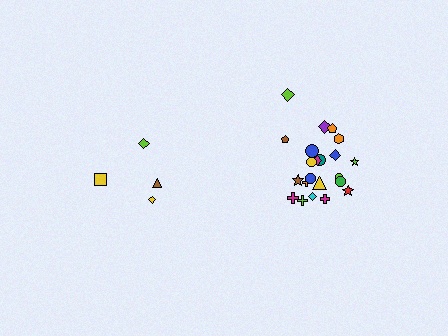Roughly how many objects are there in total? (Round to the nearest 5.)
Roughly 25 objects in total.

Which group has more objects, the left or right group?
The right group.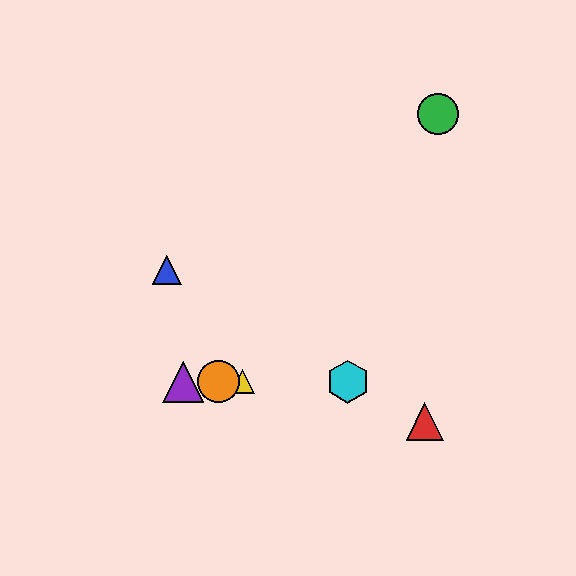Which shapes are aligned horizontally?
The yellow triangle, the purple triangle, the orange circle, the cyan hexagon are aligned horizontally.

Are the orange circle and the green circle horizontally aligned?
No, the orange circle is at y≈382 and the green circle is at y≈114.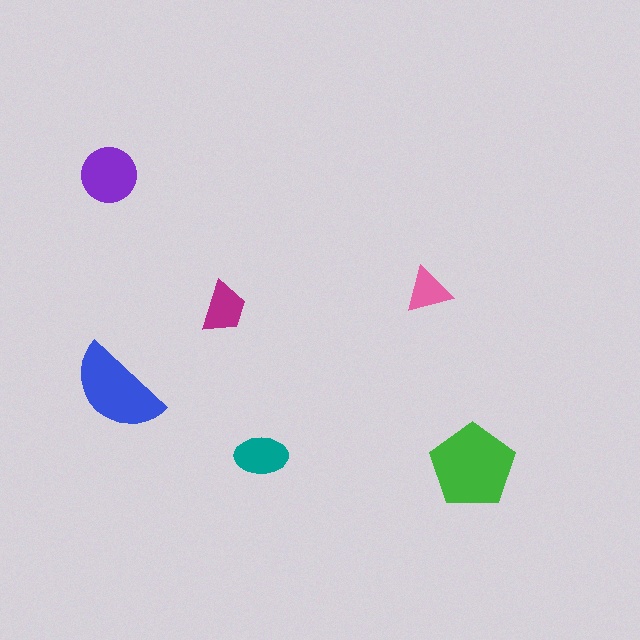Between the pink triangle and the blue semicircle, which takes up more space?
The blue semicircle.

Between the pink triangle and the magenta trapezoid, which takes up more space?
The magenta trapezoid.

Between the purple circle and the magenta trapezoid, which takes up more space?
The purple circle.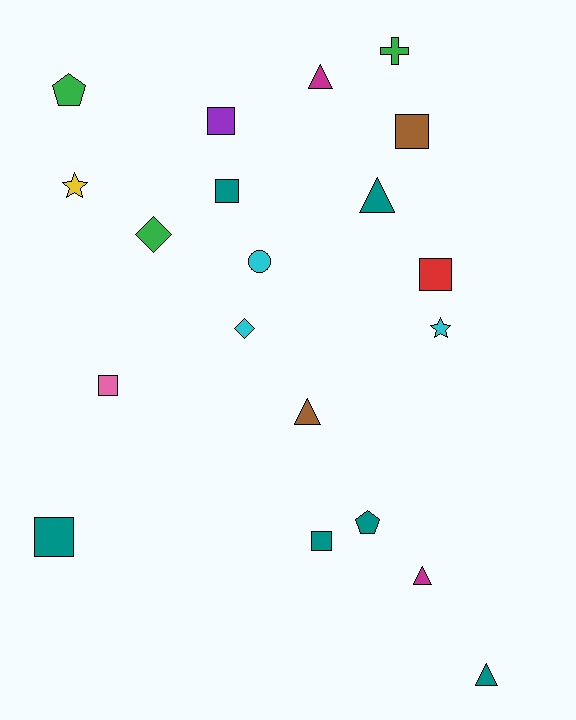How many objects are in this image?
There are 20 objects.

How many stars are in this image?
There are 2 stars.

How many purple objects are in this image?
There is 1 purple object.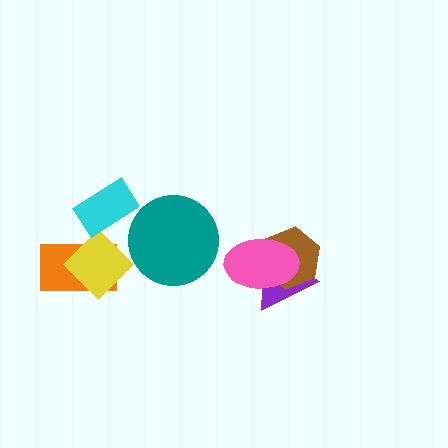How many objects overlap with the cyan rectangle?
1 object overlaps with the cyan rectangle.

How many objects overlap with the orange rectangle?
1 object overlaps with the orange rectangle.